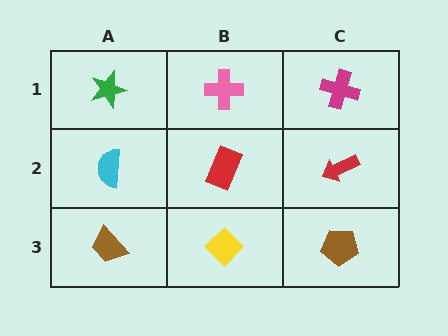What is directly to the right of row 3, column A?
A yellow diamond.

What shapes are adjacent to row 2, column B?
A pink cross (row 1, column B), a yellow diamond (row 3, column B), a cyan semicircle (row 2, column A), a red arrow (row 2, column C).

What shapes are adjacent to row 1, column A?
A cyan semicircle (row 2, column A), a pink cross (row 1, column B).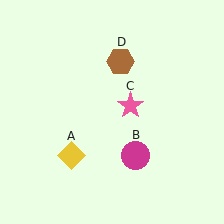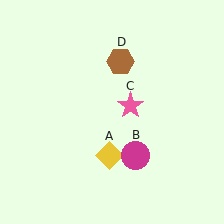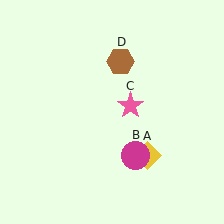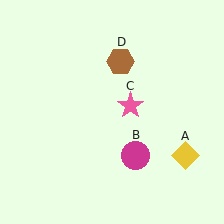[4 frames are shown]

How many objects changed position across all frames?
1 object changed position: yellow diamond (object A).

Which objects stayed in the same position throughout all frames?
Magenta circle (object B) and pink star (object C) and brown hexagon (object D) remained stationary.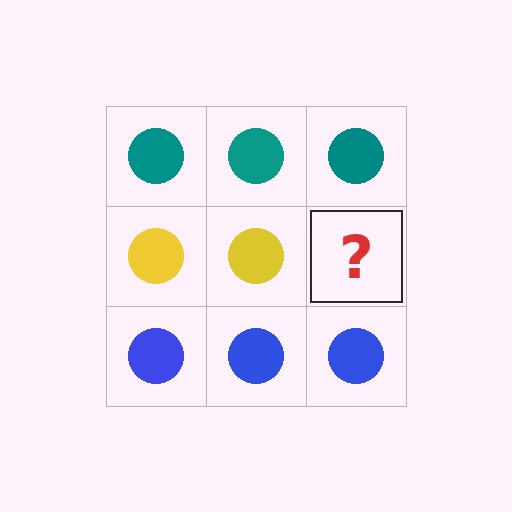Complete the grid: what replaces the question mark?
The question mark should be replaced with a yellow circle.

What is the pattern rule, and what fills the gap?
The rule is that each row has a consistent color. The gap should be filled with a yellow circle.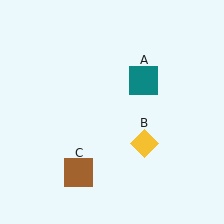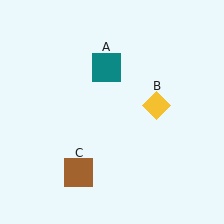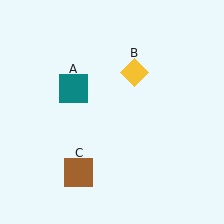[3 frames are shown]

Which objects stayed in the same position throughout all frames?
Brown square (object C) remained stationary.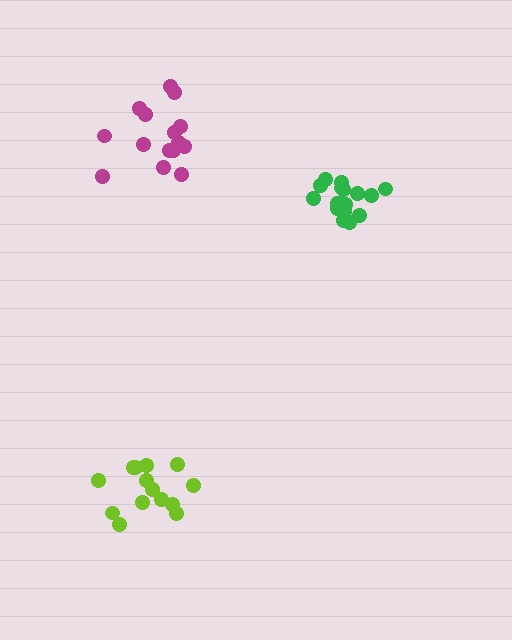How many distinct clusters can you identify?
There are 3 distinct clusters.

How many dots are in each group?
Group 1: 14 dots, Group 2: 15 dots, Group 3: 18 dots (47 total).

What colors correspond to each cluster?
The clusters are colored: lime, magenta, green.